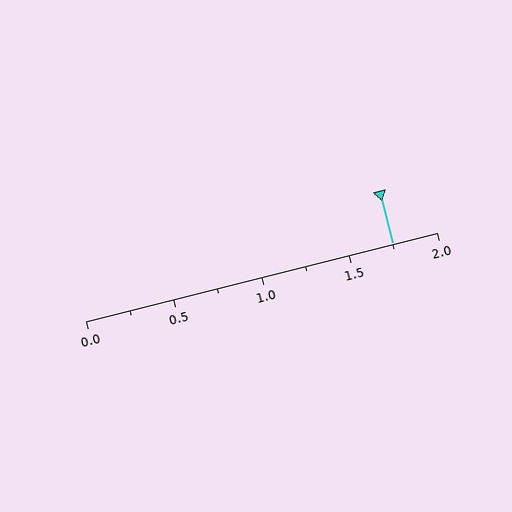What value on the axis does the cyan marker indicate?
The marker indicates approximately 1.75.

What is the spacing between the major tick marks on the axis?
The major ticks are spaced 0.5 apart.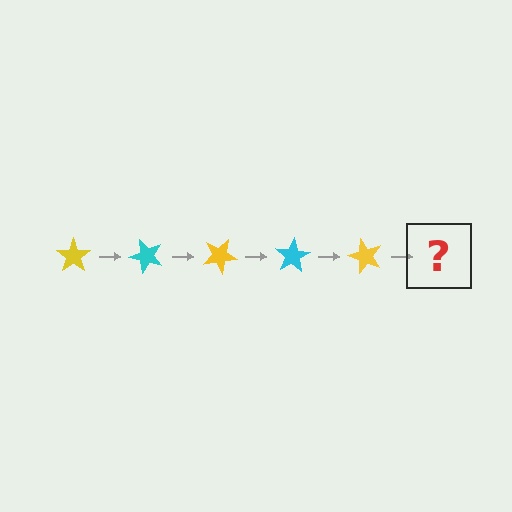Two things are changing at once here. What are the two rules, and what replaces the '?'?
The two rules are that it rotates 50 degrees each step and the color cycles through yellow and cyan. The '?' should be a cyan star, rotated 250 degrees from the start.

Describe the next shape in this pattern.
It should be a cyan star, rotated 250 degrees from the start.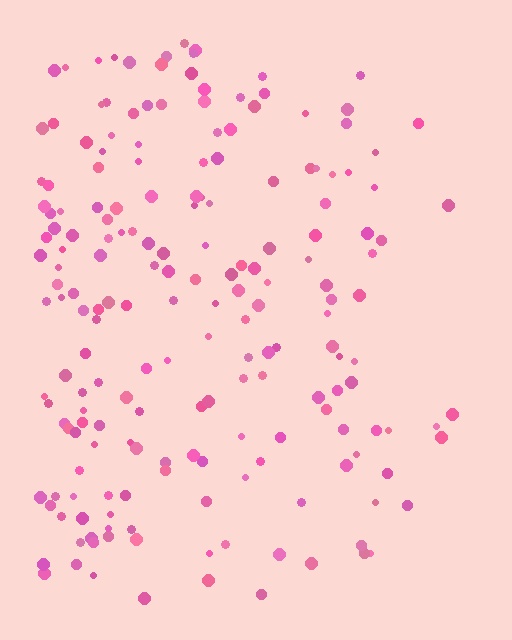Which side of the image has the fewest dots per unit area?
The right.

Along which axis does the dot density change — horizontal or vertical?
Horizontal.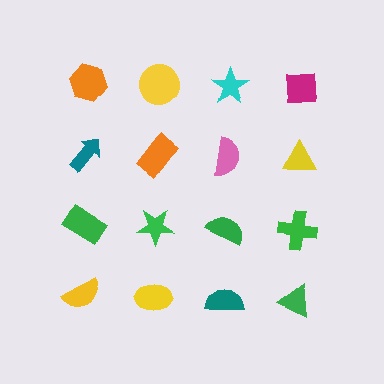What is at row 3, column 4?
A green cross.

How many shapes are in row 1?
4 shapes.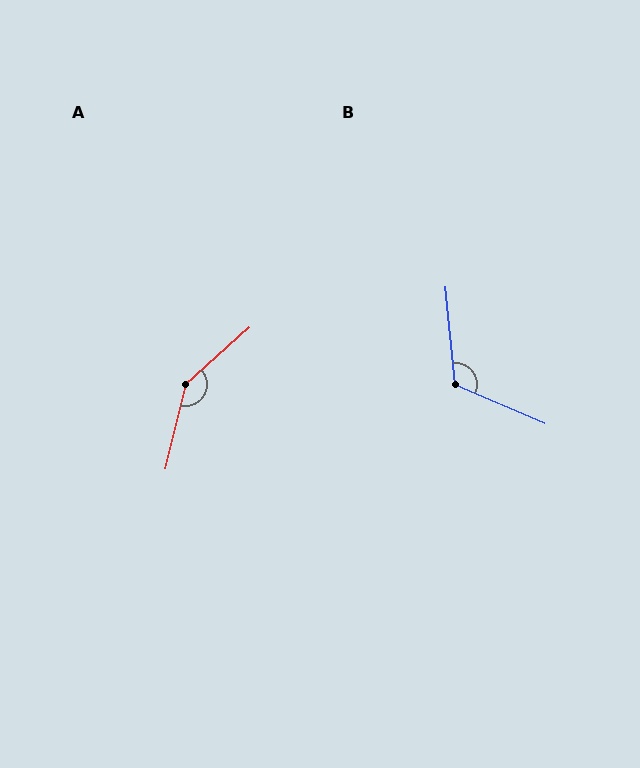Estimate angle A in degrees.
Approximately 146 degrees.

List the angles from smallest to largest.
B (119°), A (146°).